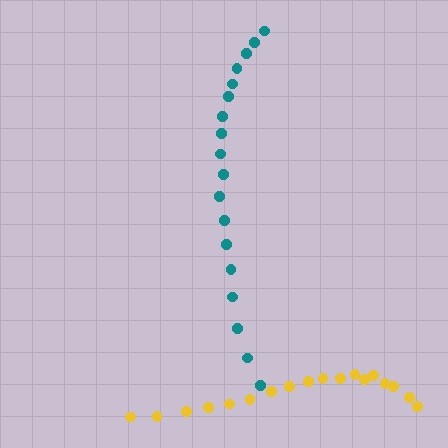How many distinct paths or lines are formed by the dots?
There are 2 distinct paths.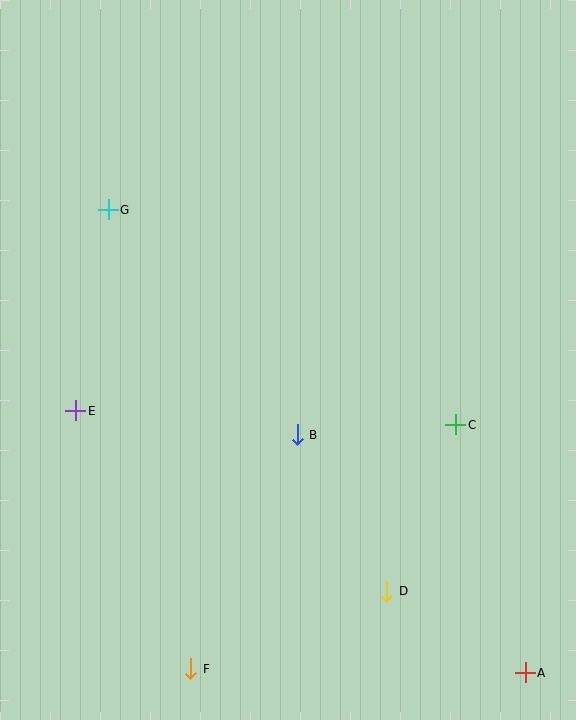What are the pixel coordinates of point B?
Point B is at (297, 435).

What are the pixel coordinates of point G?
Point G is at (108, 210).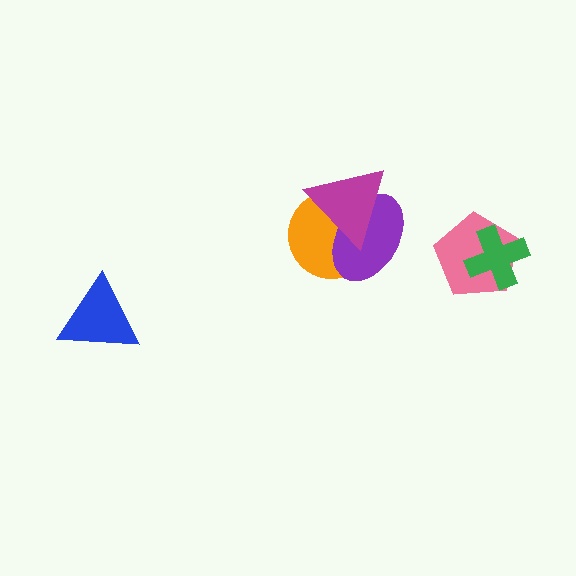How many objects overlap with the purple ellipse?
2 objects overlap with the purple ellipse.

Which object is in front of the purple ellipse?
The magenta triangle is in front of the purple ellipse.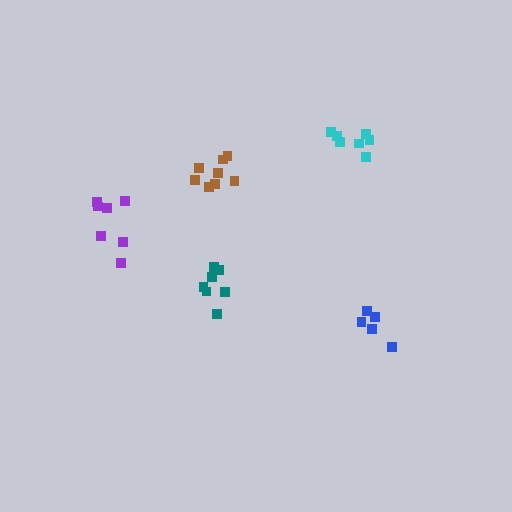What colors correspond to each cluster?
The clusters are colored: blue, purple, brown, teal, cyan.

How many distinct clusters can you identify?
There are 5 distinct clusters.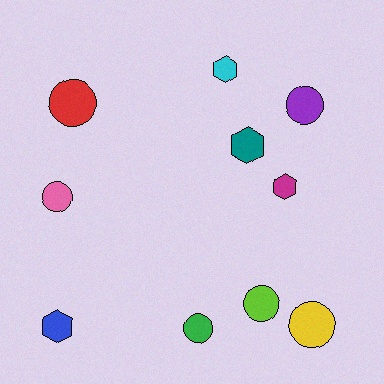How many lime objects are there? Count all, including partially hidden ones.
There is 1 lime object.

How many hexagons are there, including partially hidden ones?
There are 4 hexagons.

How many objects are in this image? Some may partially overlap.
There are 10 objects.